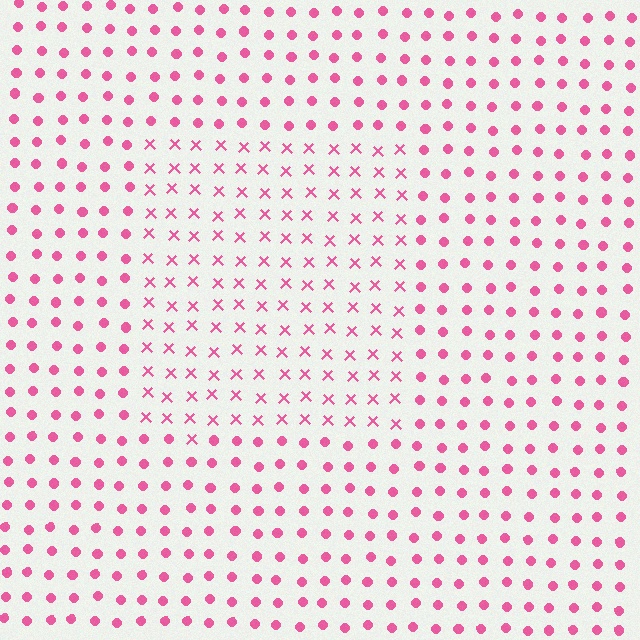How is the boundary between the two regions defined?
The boundary is defined by a change in element shape: X marks inside vs. circles outside. All elements share the same color and spacing.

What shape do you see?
I see a rectangle.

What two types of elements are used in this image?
The image uses X marks inside the rectangle region and circles outside it.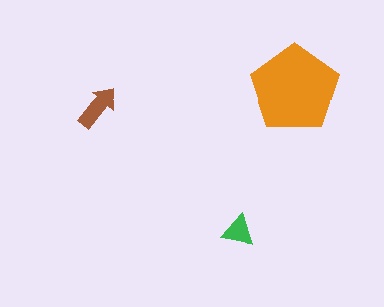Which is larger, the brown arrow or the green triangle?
The brown arrow.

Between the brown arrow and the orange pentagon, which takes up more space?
The orange pentagon.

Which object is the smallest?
The green triangle.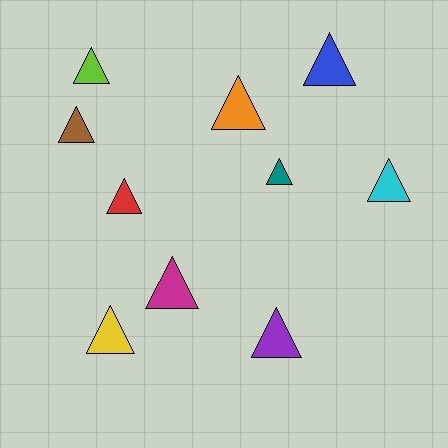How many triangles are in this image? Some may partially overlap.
There are 10 triangles.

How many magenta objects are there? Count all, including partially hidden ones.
There is 1 magenta object.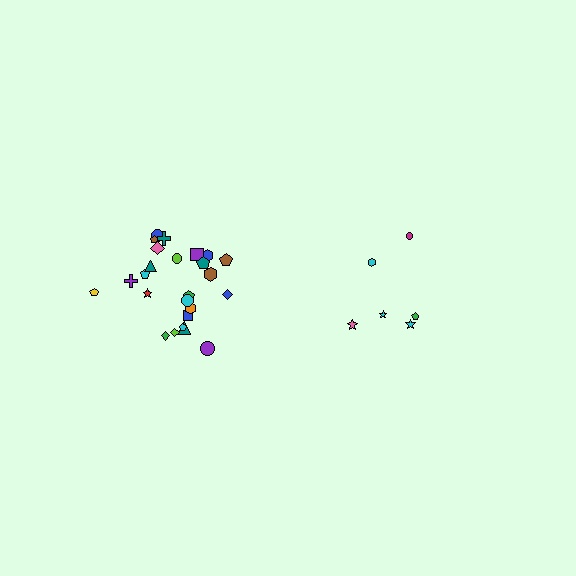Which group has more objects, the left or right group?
The left group.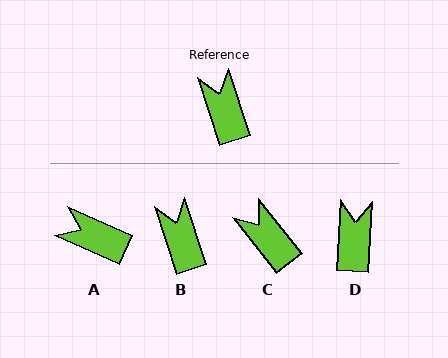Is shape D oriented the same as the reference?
No, it is off by about 21 degrees.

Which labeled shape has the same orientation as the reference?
B.